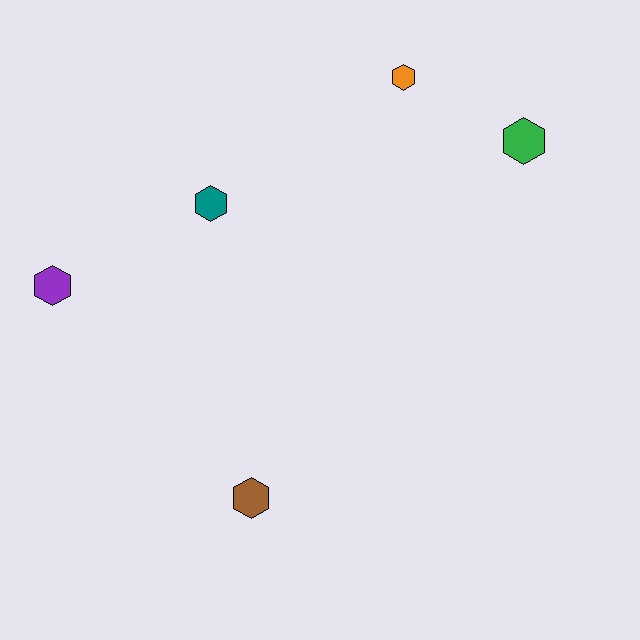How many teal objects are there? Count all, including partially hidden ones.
There is 1 teal object.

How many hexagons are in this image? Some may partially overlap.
There are 5 hexagons.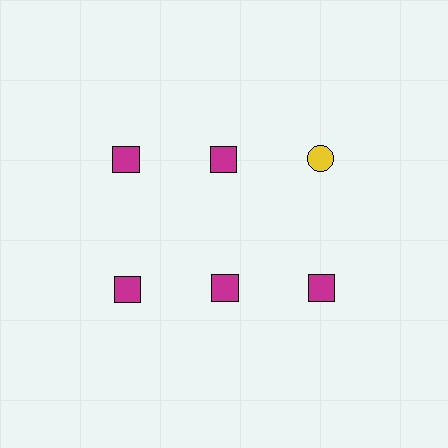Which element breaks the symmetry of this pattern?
The yellow circle in the top row, center column breaks the symmetry. All other shapes are magenta squares.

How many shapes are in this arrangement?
There are 6 shapes arranged in a grid pattern.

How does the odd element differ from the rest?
It differs in both color (yellow instead of magenta) and shape (circle instead of square).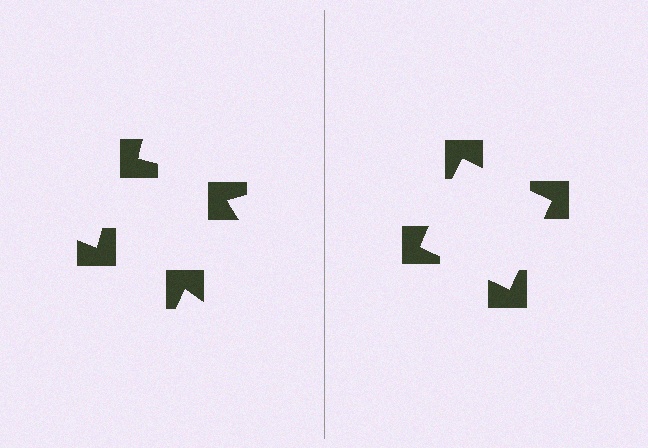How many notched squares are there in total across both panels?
8 — 4 on each side.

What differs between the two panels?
The notched squares are positioned identically on both sides; only the wedge orientations differ. On the right they align to a square; on the left they are misaligned.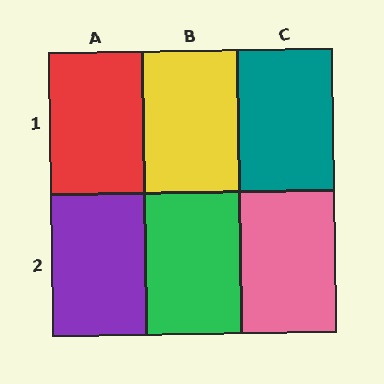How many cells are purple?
1 cell is purple.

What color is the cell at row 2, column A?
Purple.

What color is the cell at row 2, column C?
Pink.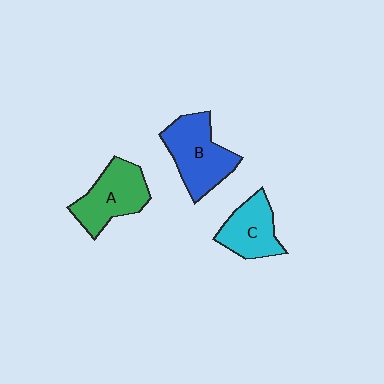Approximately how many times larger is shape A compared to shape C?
Approximately 1.2 times.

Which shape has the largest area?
Shape B (blue).